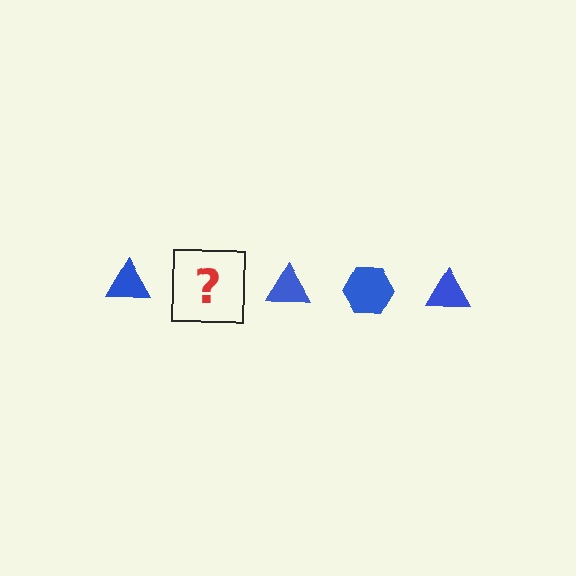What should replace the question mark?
The question mark should be replaced with a blue hexagon.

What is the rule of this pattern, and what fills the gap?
The rule is that the pattern cycles through triangle, hexagon shapes in blue. The gap should be filled with a blue hexagon.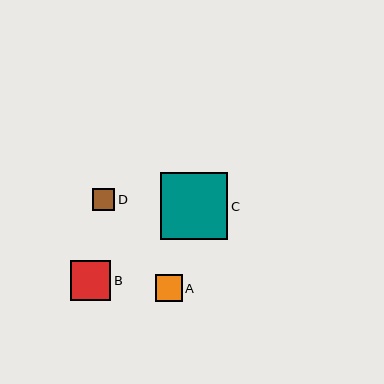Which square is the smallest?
Square D is the smallest with a size of approximately 22 pixels.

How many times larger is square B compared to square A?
Square B is approximately 1.5 times the size of square A.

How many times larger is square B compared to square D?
Square B is approximately 1.8 times the size of square D.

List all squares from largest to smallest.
From largest to smallest: C, B, A, D.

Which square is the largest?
Square C is the largest with a size of approximately 67 pixels.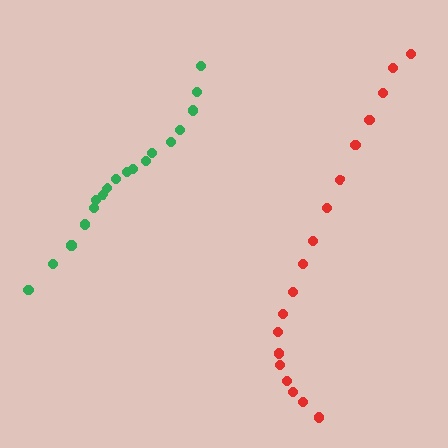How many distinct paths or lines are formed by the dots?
There are 2 distinct paths.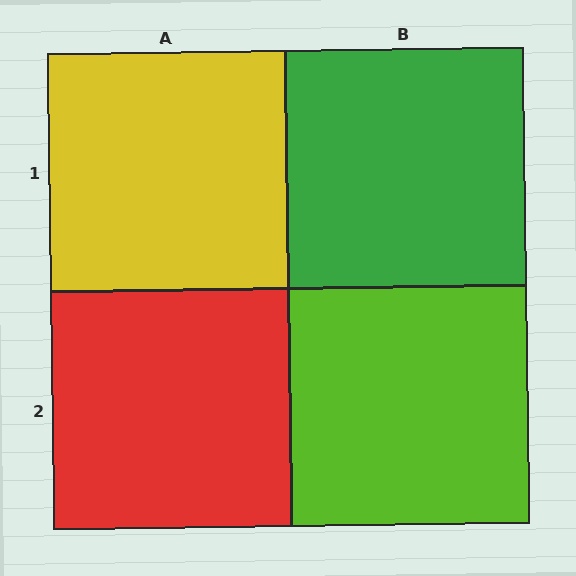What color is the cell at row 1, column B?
Green.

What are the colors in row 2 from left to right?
Red, lime.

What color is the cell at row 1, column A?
Yellow.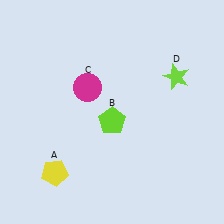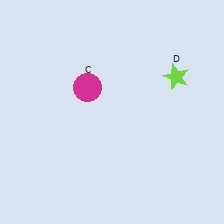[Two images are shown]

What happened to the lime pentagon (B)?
The lime pentagon (B) was removed in Image 2. It was in the bottom-right area of Image 1.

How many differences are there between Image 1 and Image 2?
There are 2 differences between the two images.